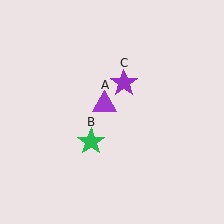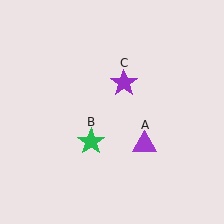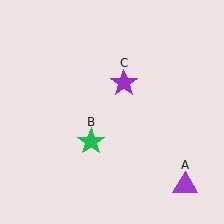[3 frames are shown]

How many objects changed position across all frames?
1 object changed position: purple triangle (object A).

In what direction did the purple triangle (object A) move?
The purple triangle (object A) moved down and to the right.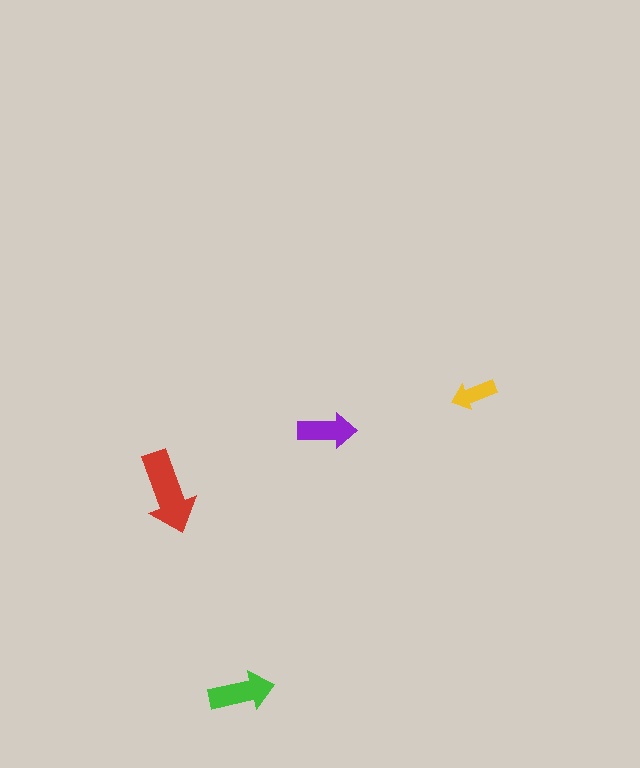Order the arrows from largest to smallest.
the red one, the green one, the purple one, the yellow one.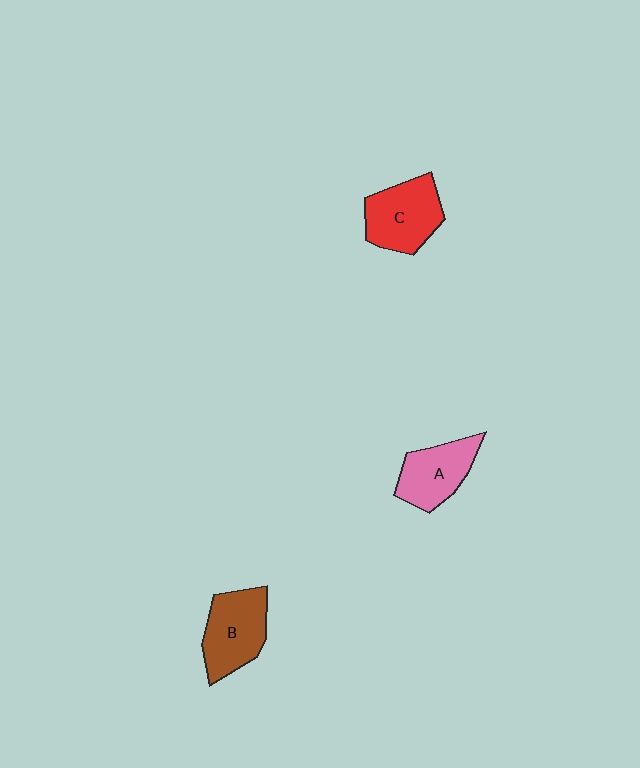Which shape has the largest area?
Shape B (brown).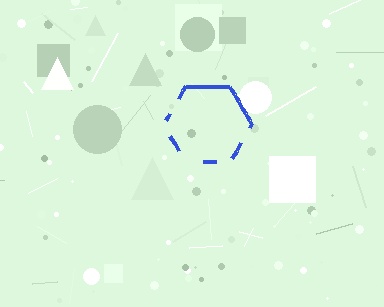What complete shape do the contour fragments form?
The contour fragments form a hexagon.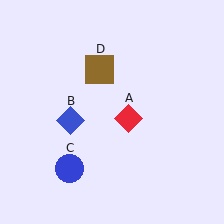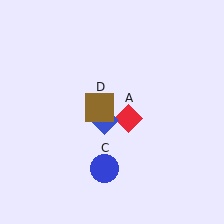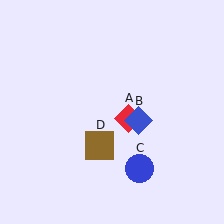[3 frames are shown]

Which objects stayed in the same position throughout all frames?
Red diamond (object A) remained stationary.